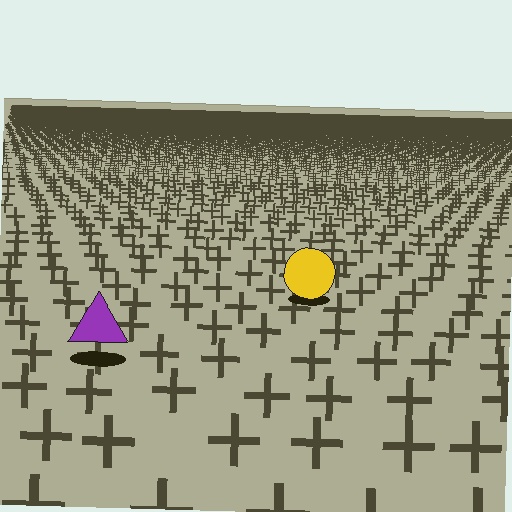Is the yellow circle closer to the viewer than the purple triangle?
No. The purple triangle is closer — you can tell from the texture gradient: the ground texture is coarser near it.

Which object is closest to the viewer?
The purple triangle is closest. The texture marks near it are larger and more spread out.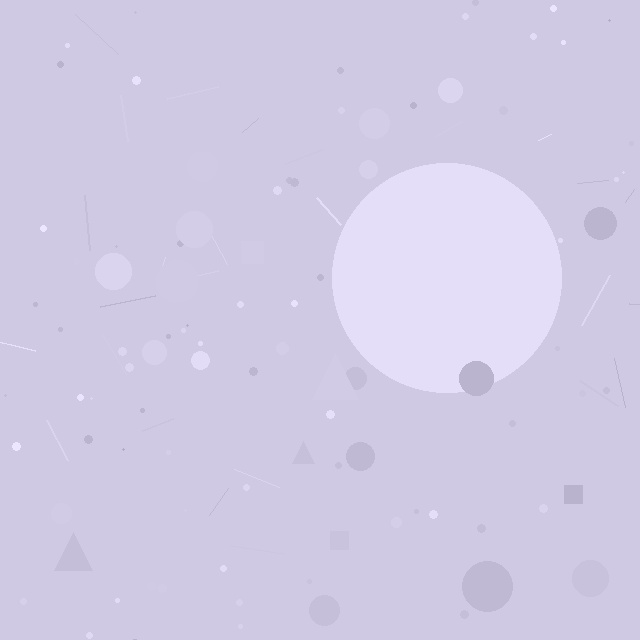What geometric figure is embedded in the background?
A circle is embedded in the background.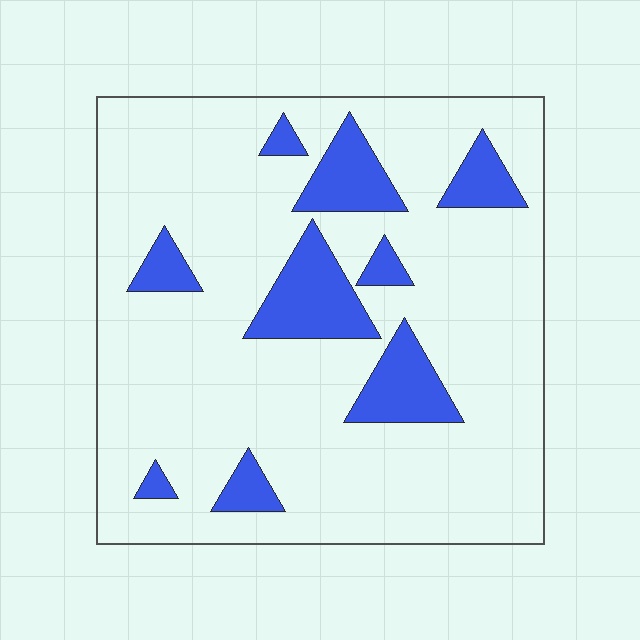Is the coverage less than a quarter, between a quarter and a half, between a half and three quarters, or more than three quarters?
Less than a quarter.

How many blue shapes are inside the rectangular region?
9.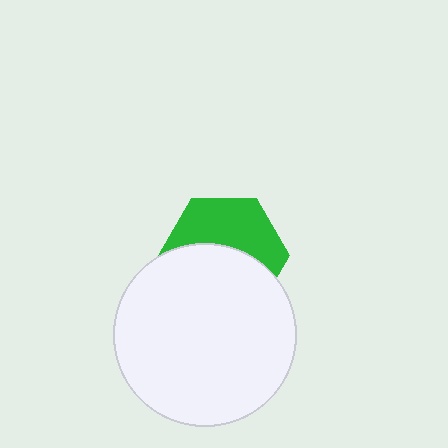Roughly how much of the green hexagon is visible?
About half of it is visible (roughly 47%).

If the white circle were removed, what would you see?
You would see the complete green hexagon.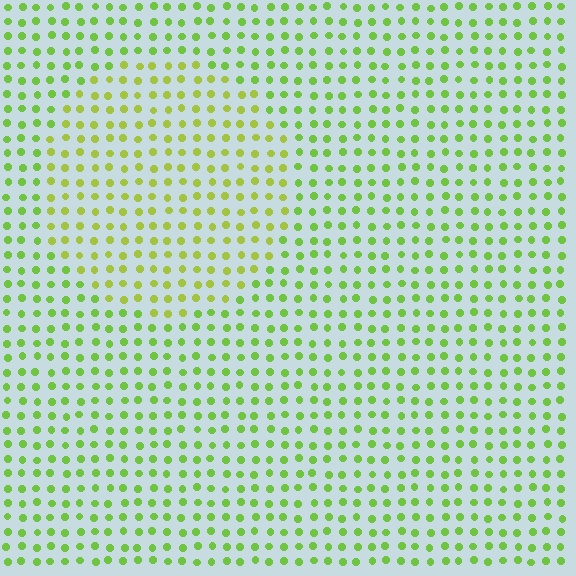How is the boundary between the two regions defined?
The boundary is defined purely by a slight shift in hue (about 24 degrees). Spacing, size, and orientation are identical on both sides.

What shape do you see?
I see a circle.